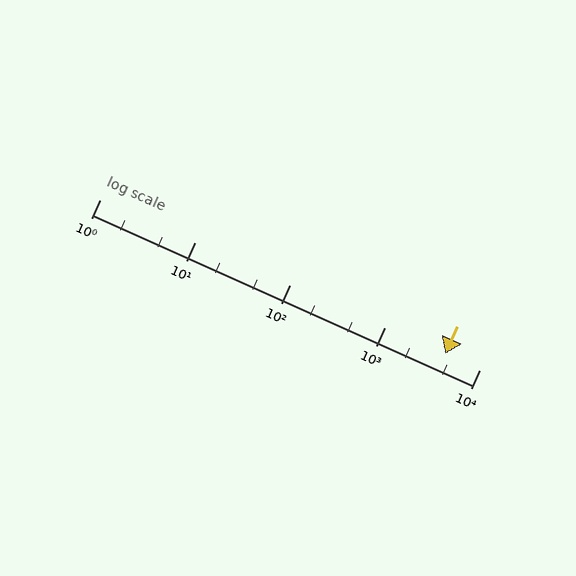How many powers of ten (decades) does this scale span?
The scale spans 4 decades, from 1 to 10000.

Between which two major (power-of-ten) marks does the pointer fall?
The pointer is between 1000 and 10000.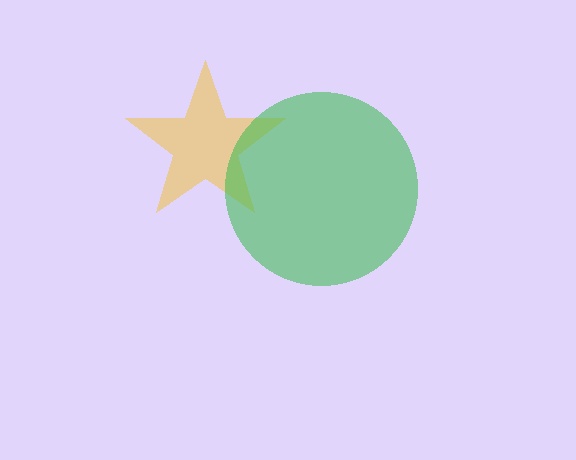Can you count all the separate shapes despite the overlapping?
Yes, there are 2 separate shapes.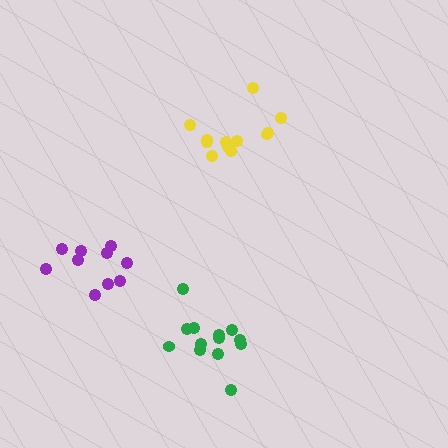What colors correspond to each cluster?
The clusters are colored: yellow, purple, green.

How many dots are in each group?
Group 1: 12 dots, Group 2: 10 dots, Group 3: 13 dots (35 total).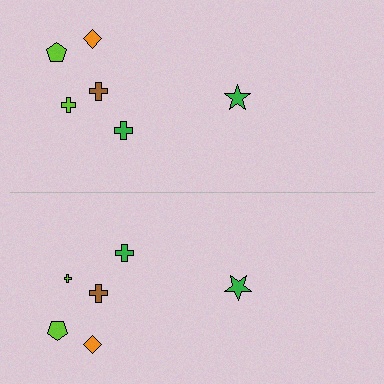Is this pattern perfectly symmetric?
No, the pattern is not perfectly symmetric. The lime cross on the bottom side has a different size than its mirror counterpart.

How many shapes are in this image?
There are 12 shapes in this image.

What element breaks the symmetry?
The lime cross on the bottom side has a different size than its mirror counterpart.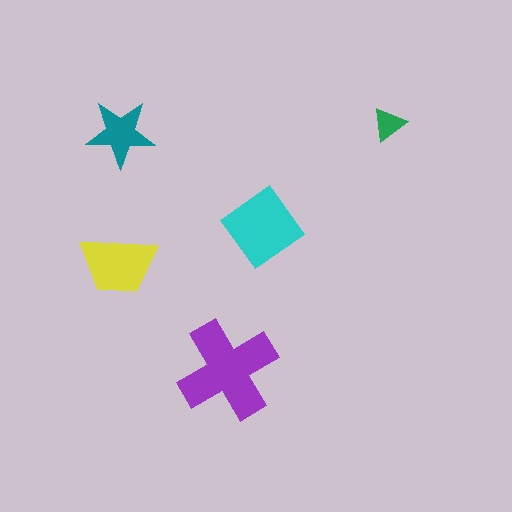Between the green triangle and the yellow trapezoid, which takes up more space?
The yellow trapezoid.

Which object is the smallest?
The green triangle.